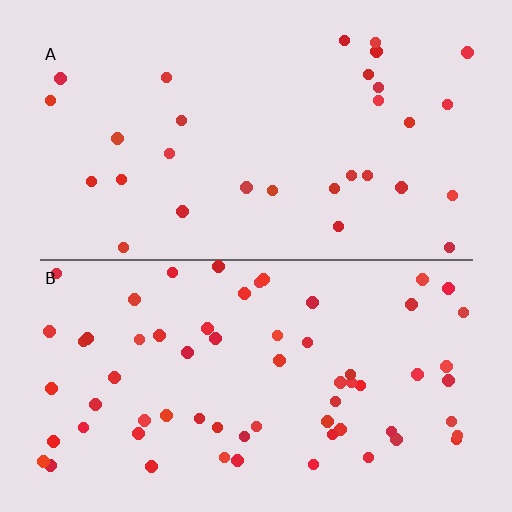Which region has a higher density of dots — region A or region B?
B (the bottom).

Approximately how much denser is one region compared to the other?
Approximately 2.1× — region B over region A.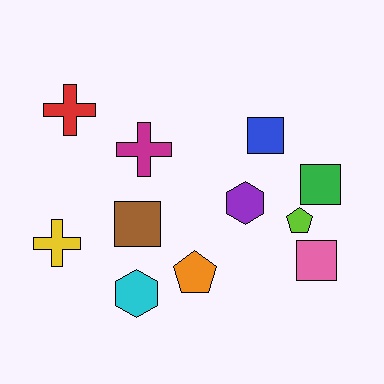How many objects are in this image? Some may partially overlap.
There are 11 objects.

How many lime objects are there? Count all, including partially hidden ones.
There is 1 lime object.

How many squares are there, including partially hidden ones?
There are 4 squares.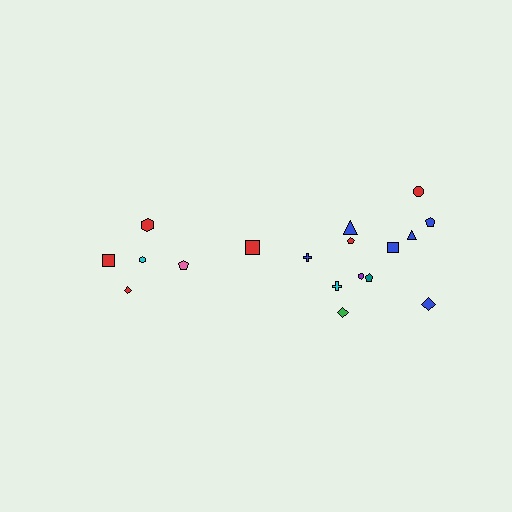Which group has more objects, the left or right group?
The right group.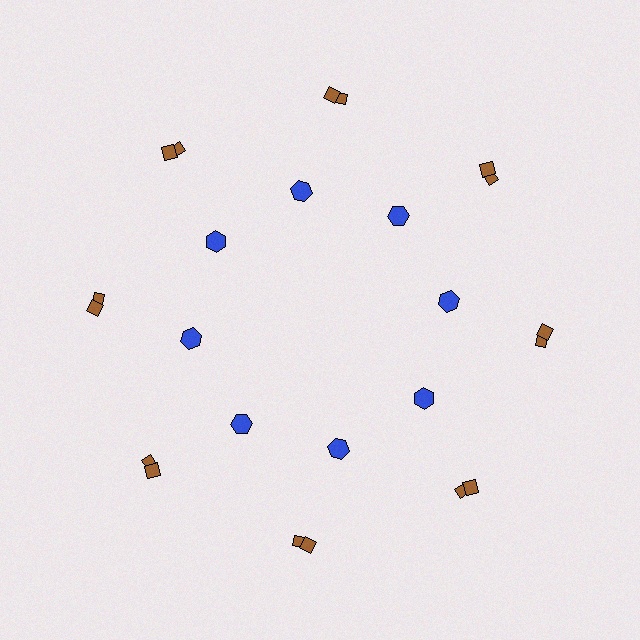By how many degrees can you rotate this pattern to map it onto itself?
The pattern maps onto itself every 45 degrees of rotation.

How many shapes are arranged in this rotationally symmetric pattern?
There are 24 shapes, arranged in 8 groups of 3.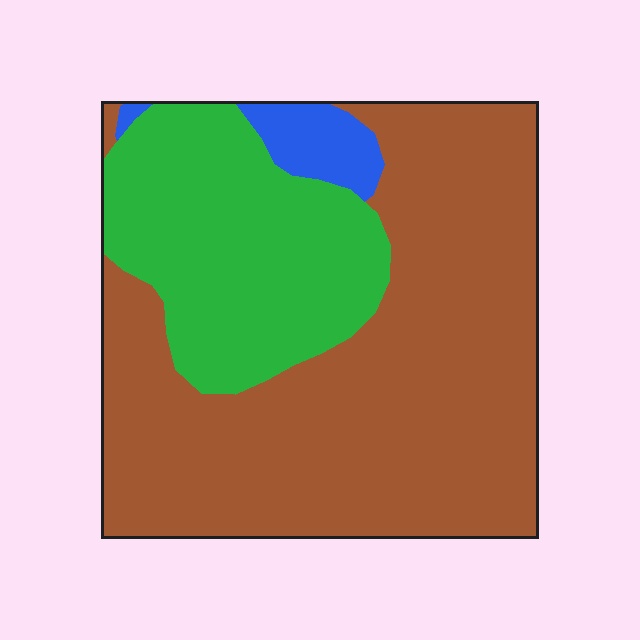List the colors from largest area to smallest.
From largest to smallest: brown, green, blue.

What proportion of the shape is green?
Green covers roughly 30% of the shape.